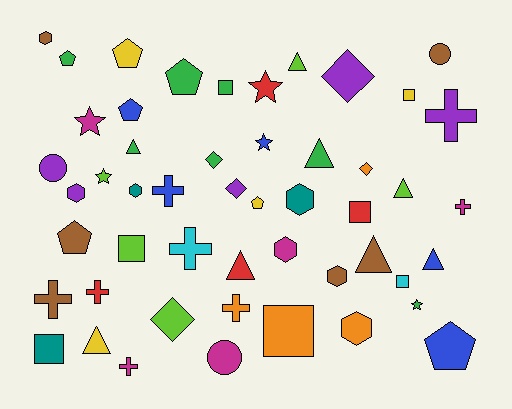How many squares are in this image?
There are 7 squares.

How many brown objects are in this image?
There are 6 brown objects.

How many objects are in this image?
There are 50 objects.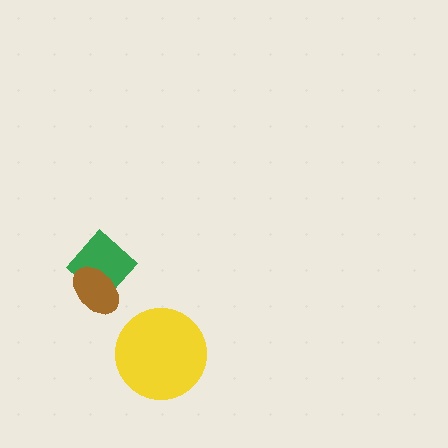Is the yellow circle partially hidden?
No, no other shape covers it.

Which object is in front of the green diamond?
The brown ellipse is in front of the green diamond.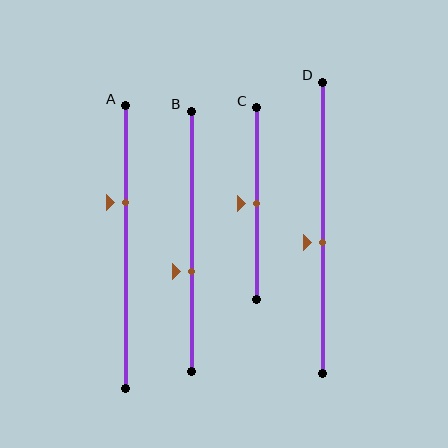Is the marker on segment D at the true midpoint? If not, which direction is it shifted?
No, the marker on segment D is shifted downward by about 5% of the segment length.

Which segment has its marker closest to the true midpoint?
Segment C has its marker closest to the true midpoint.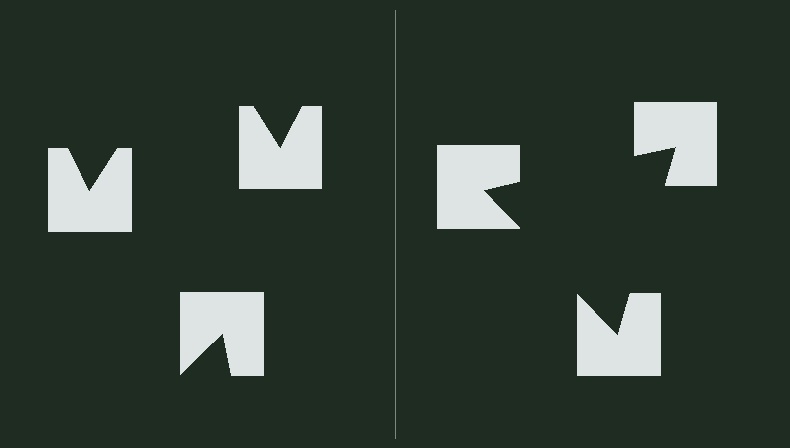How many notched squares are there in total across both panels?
6 — 3 on each side.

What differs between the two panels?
The notched squares are positioned identically on both sides; only the wedge orientations differ. On the right they align to a triangle; on the left they are misaligned.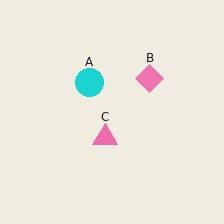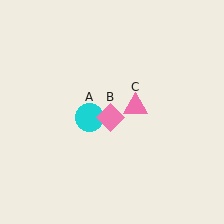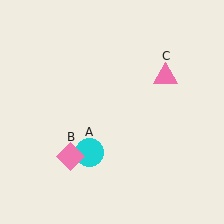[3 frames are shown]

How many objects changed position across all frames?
3 objects changed position: cyan circle (object A), pink diamond (object B), pink triangle (object C).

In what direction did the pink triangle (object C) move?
The pink triangle (object C) moved up and to the right.